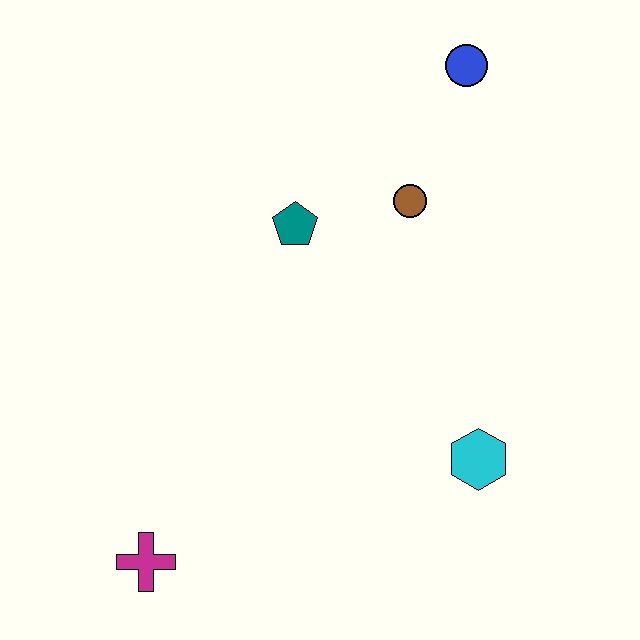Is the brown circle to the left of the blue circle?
Yes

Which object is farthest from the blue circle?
The magenta cross is farthest from the blue circle.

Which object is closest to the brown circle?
The teal pentagon is closest to the brown circle.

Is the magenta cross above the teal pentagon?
No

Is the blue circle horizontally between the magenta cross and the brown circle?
No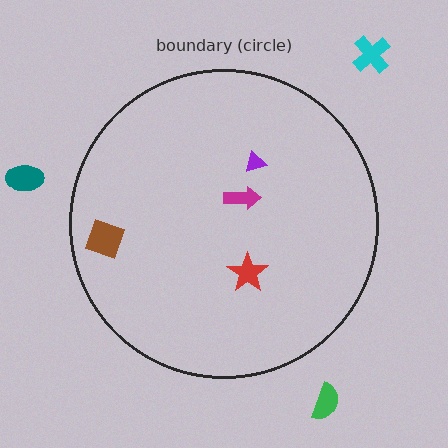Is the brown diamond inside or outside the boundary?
Inside.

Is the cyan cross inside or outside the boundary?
Outside.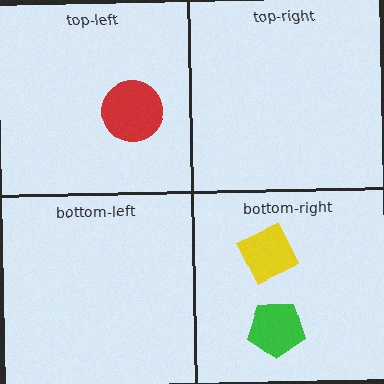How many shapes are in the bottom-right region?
2.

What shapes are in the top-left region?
The red circle.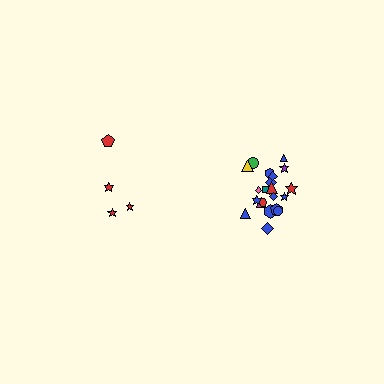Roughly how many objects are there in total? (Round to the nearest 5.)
Roughly 25 objects in total.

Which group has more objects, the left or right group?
The right group.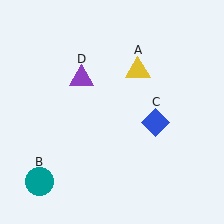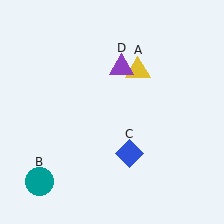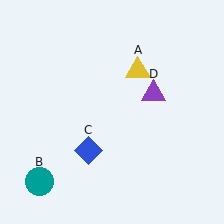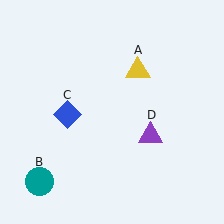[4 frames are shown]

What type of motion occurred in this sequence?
The blue diamond (object C), purple triangle (object D) rotated clockwise around the center of the scene.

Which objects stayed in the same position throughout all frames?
Yellow triangle (object A) and teal circle (object B) remained stationary.